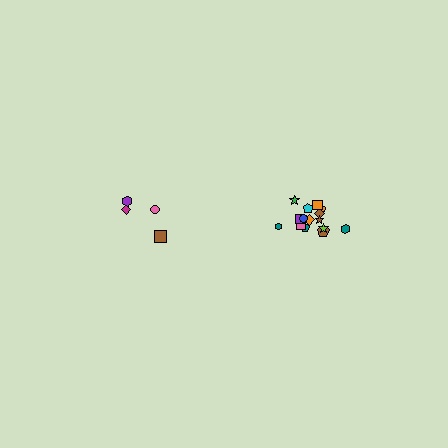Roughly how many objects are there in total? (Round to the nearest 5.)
Roughly 20 objects in total.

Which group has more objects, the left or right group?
The right group.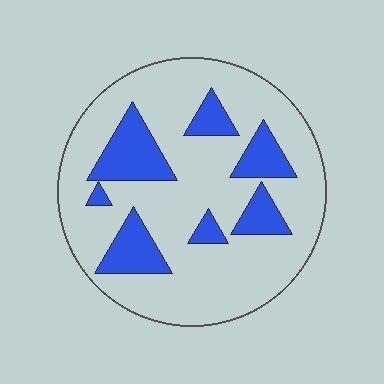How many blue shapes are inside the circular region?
7.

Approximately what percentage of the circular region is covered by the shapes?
Approximately 20%.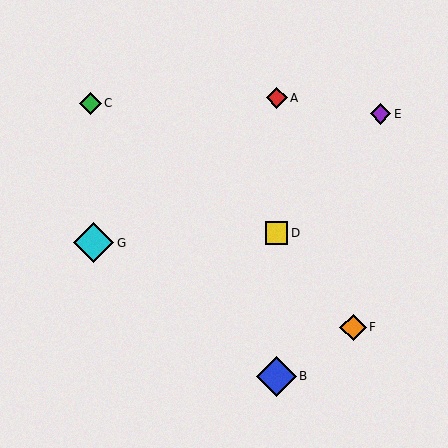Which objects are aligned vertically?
Objects A, B, D are aligned vertically.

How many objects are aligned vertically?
3 objects (A, B, D) are aligned vertically.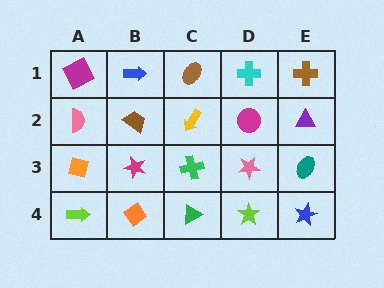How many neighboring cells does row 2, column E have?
3.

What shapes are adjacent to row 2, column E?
A brown cross (row 1, column E), a teal ellipse (row 3, column E), a magenta circle (row 2, column D).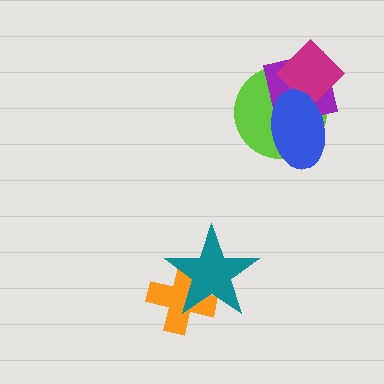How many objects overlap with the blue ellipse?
3 objects overlap with the blue ellipse.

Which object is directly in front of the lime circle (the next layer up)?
The purple square is directly in front of the lime circle.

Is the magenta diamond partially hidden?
Yes, it is partially covered by another shape.